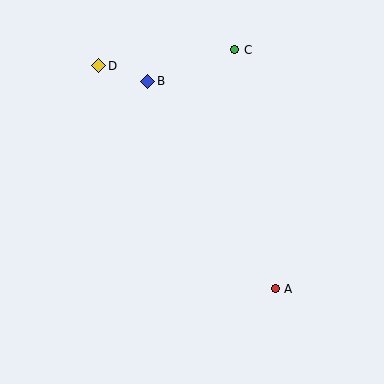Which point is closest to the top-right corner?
Point C is closest to the top-right corner.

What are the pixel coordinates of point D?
Point D is at (99, 66).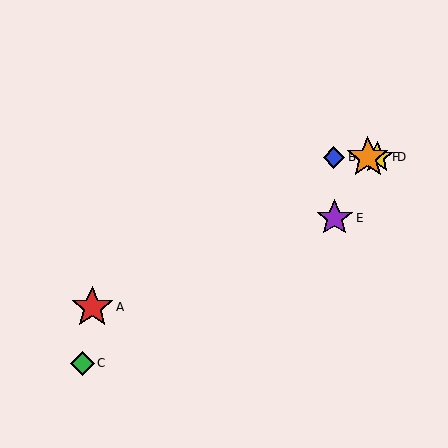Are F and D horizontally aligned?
Yes, both are at y≈157.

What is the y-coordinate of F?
Object F is at y≈157.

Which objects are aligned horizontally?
Objects B, D, F are aligned horizontally.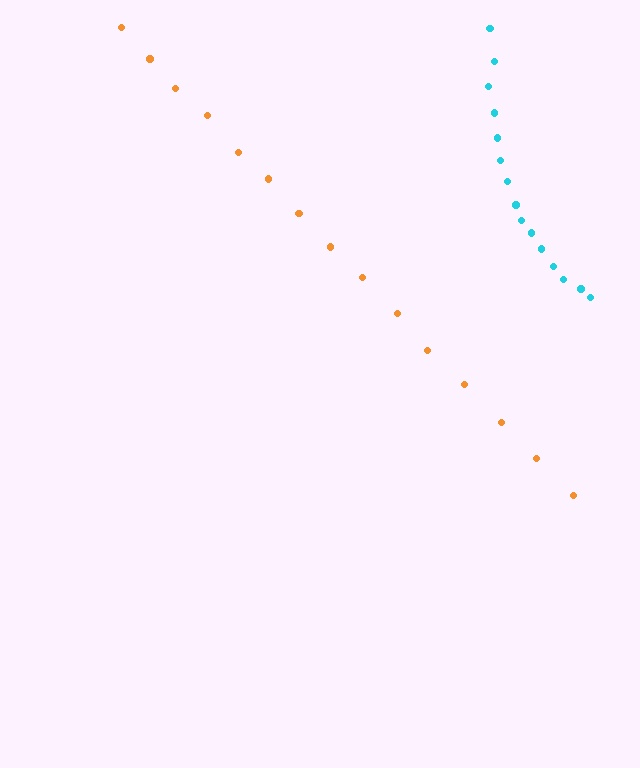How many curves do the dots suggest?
There are 2 distinct paths.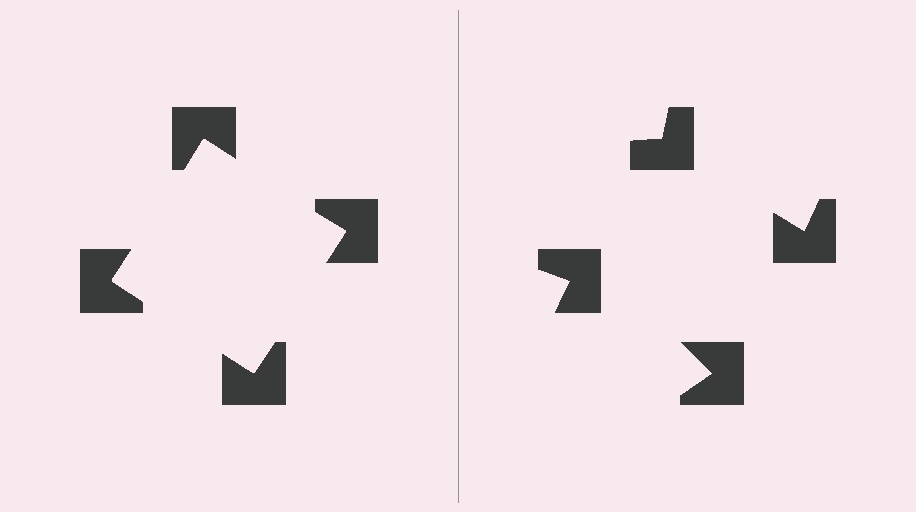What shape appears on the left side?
An illusory square.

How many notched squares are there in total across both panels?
8 — 4 on each side.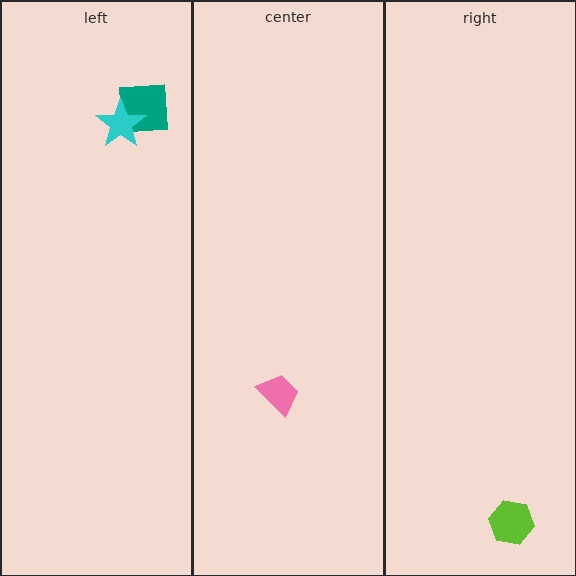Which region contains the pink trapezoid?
The center region.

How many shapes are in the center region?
1.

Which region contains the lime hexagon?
The right region.